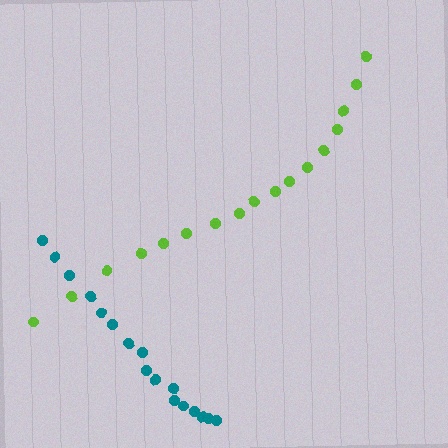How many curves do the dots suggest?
There are 2 distinct paths.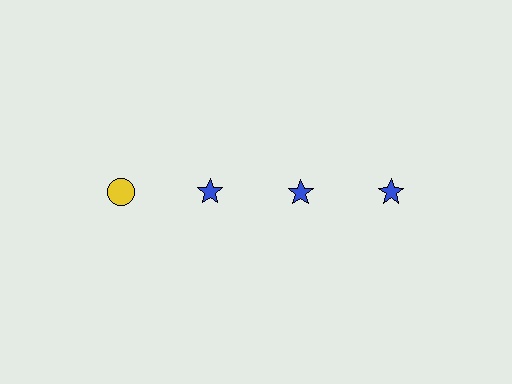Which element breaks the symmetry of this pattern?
The yellow circle in the top row, leftmost column breaks the symmetry. All other shapes are blue stars.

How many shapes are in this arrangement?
There are 4 shapes arranged in a grid pattern.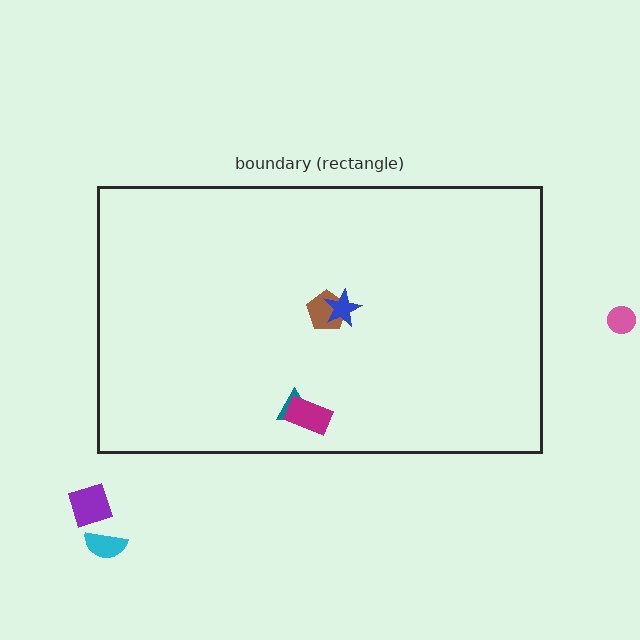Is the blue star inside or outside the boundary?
Inside.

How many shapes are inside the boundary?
4 inside, 3 outside.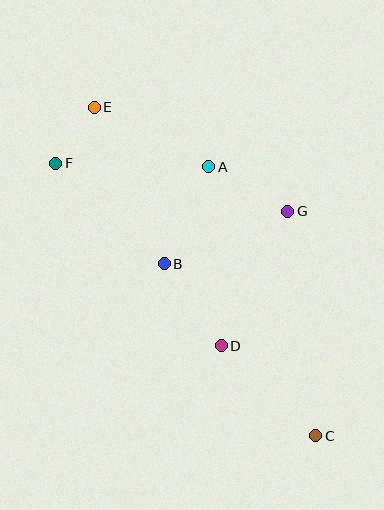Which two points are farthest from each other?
Points C and E are farthest from each other.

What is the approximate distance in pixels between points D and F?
The distance between D and F is approximately 247 pixels.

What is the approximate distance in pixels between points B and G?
The distance between B and G is approximately 134 pixels.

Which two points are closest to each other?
Points E and F are closest to each other.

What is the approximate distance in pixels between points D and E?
The distance between D and E is approximately 271 pixels.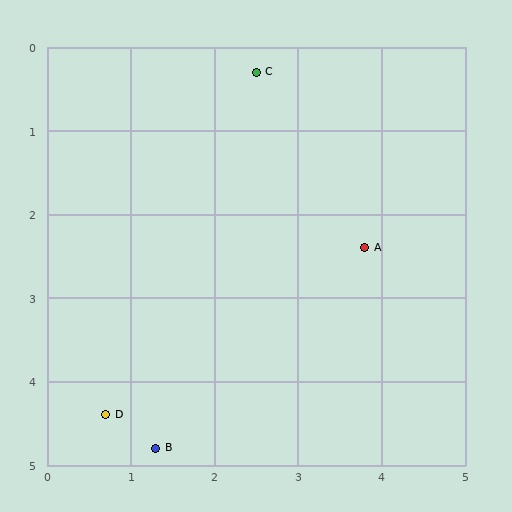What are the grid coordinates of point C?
Point C is at approximately (2.5, 0.3).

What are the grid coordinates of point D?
Point D is at approximately (0.7, 4.4).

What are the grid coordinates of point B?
Point B is at approximately (1.3, 4.8).